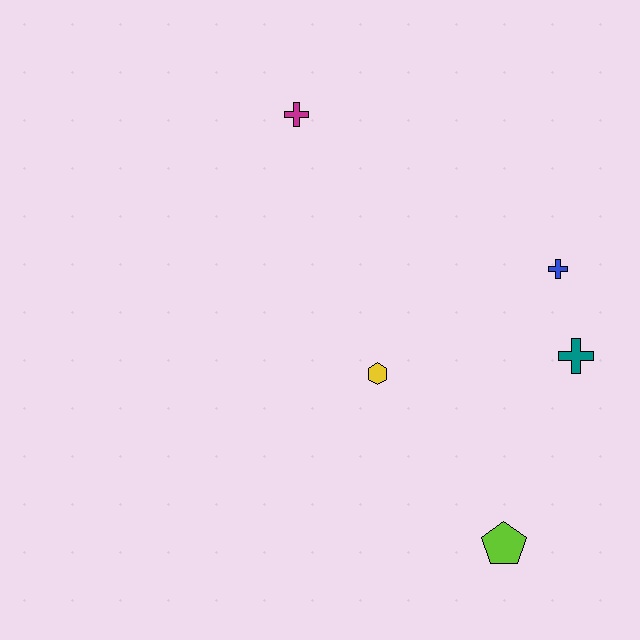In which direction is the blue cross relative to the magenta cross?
The blue cross is to the right of the magenta cross.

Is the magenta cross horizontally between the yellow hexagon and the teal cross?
No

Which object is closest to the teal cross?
The blue cross is closest to the teal cross.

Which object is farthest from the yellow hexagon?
The magenta cross is farthest from the yellow hexagon.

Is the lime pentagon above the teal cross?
No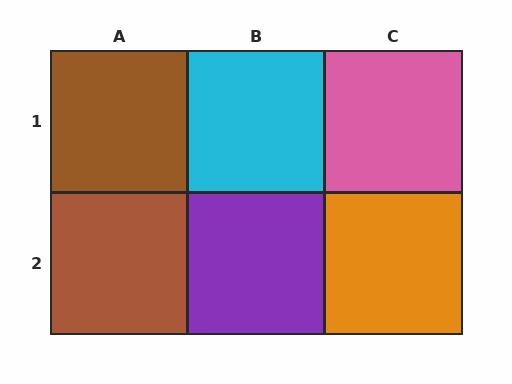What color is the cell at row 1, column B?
Cyan.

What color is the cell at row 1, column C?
Pink.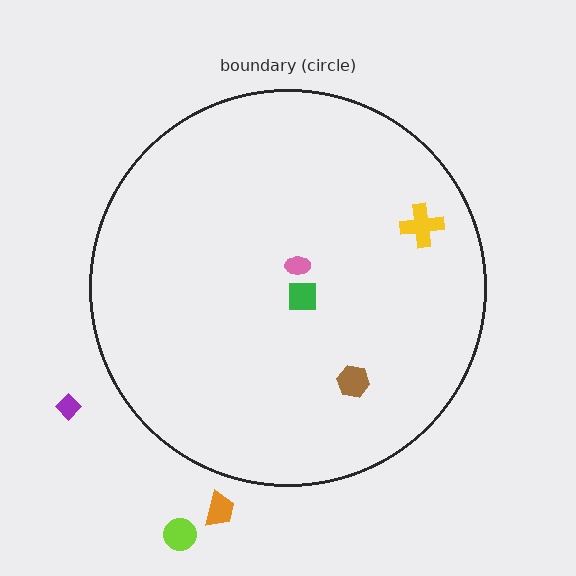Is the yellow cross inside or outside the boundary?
Inside.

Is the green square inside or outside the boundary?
Inside.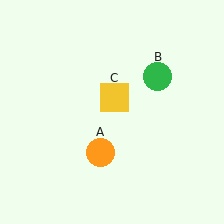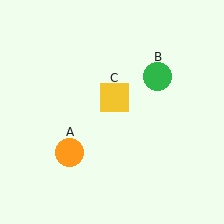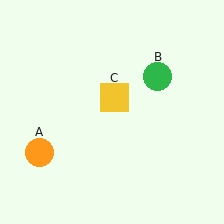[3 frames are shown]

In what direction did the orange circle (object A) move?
The orange circle (object A) moved left.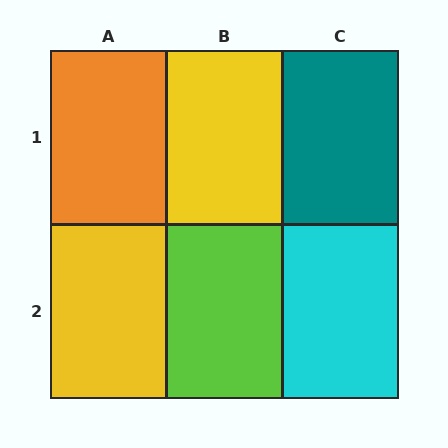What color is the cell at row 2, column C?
Cyan.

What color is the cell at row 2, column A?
Yellow.